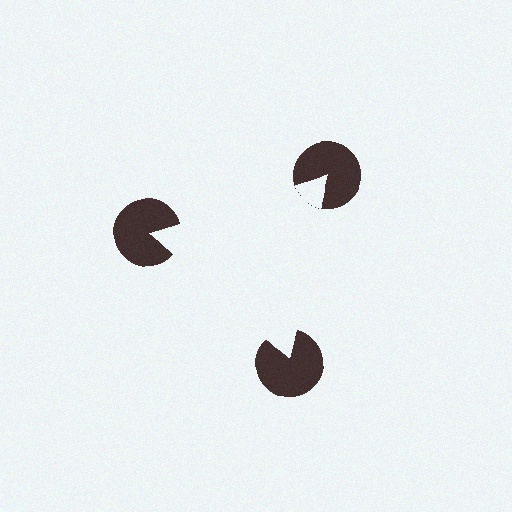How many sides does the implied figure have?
3 sides.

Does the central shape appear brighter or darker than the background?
It typically appears slightly brighter than the background, even though no actual brightness change is drawn.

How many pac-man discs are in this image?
There are 3 — one at each vertex of the illusory triangle.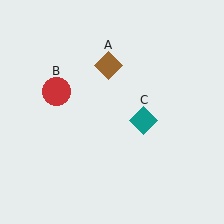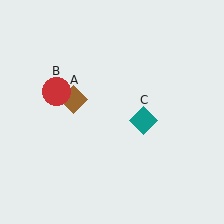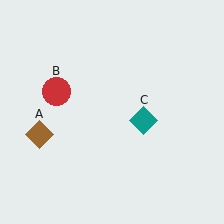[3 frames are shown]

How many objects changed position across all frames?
1 object changed position: brown diamond (object A).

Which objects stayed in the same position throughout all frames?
Red circle (object B) and teal diamond (object C) remained stationary.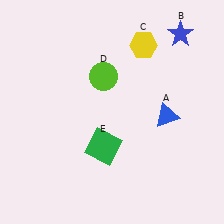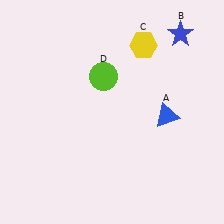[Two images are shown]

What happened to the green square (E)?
The green square (E) was removed in Image 2. It was in the bottom-left area of Image 1.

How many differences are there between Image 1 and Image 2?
There is 1 difference between the two images.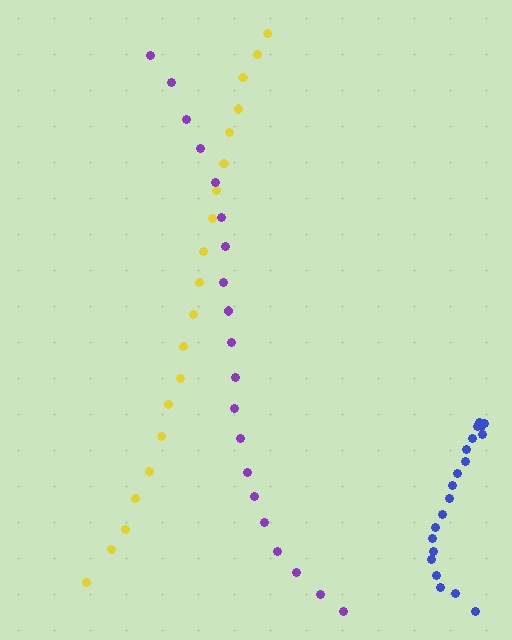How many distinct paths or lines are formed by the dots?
There are 3 distinct paths.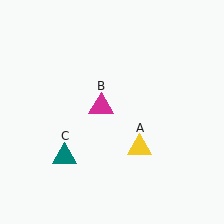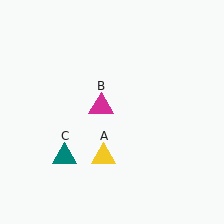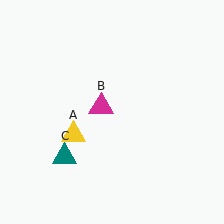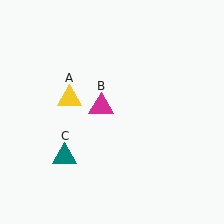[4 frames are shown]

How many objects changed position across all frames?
1 object changed position: yellow triangle (object A).